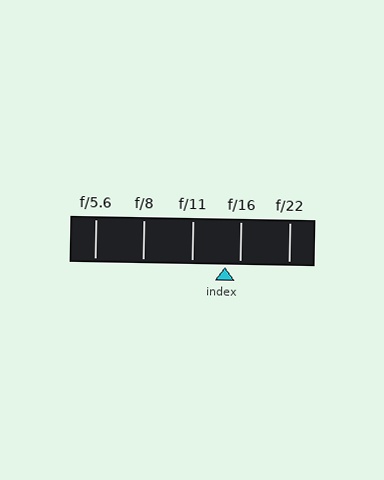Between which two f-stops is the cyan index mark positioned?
The index mark is between f/11 and f/16.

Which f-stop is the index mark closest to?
The index mark is closest to f/16.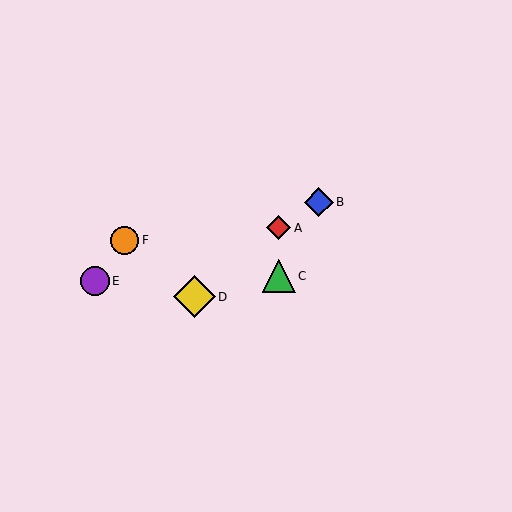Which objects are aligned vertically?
Objects A, C are aligned vertically.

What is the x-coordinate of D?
Object D is at x≈194.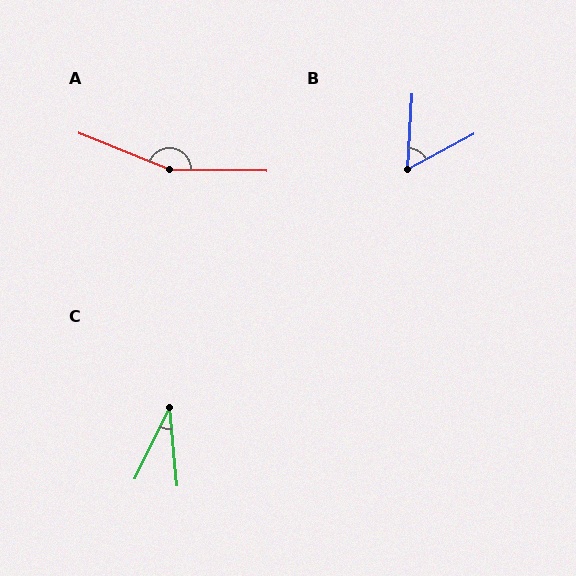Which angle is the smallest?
C, at approximately 31 degrees.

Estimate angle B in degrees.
Approximately 59 degrees.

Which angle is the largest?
A, at approximately 159 degrees.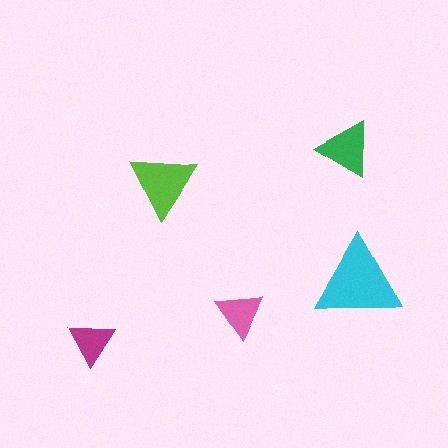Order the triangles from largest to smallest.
the cyan one, the lime one, the green one, the pink one, the magenta one.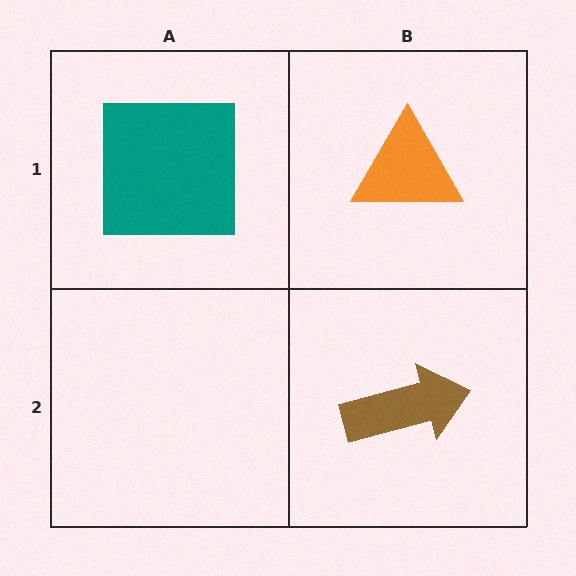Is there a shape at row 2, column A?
No, that cell is empty.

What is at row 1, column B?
An orange triangle.